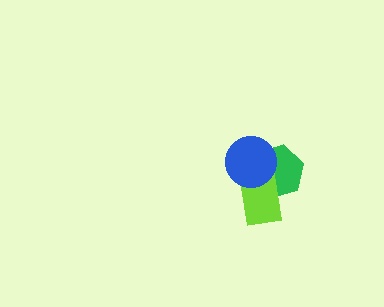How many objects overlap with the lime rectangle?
2 objects overlap with the lime rectangle.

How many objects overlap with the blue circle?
2 objects overlap with the blue circle.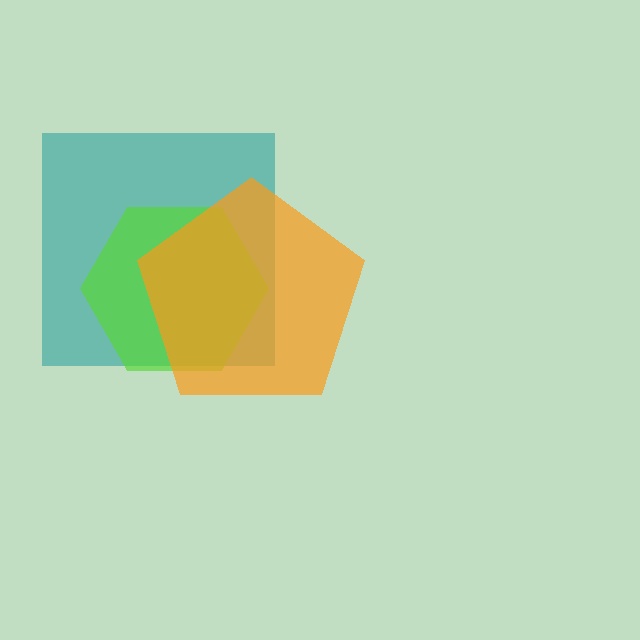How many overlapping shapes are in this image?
There are 3 overlapping shapes in the image.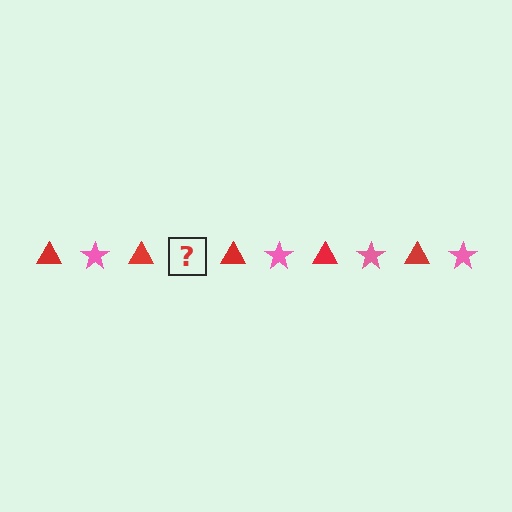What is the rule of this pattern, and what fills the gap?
The rule is that the pattern alternates between red triangle and pink star. The gap should be filled with a pink star.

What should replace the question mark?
The question mark should be replaced with a pink star.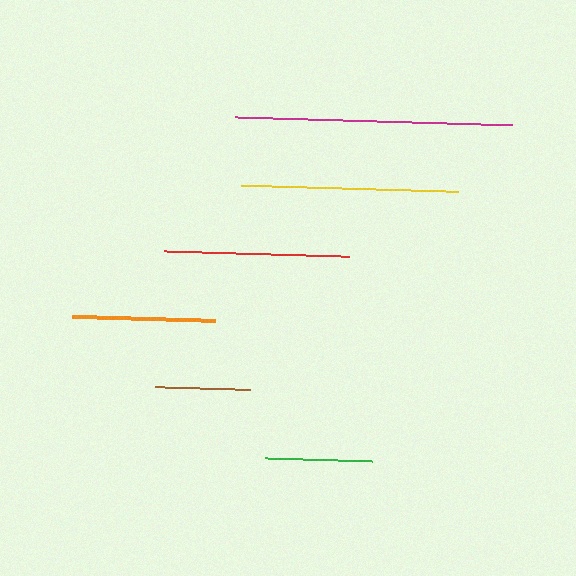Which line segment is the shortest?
The brown line is the shortest at approximately 95 pixels.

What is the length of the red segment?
The red segment is approximately 185 pixels long.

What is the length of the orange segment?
The orange segment is approximately 143 pixels long.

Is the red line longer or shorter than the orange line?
The red line is longer than the orange line.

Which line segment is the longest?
The magenta line is the longest at approximately 277 pixels.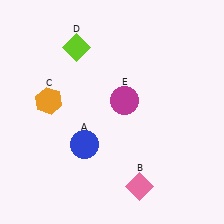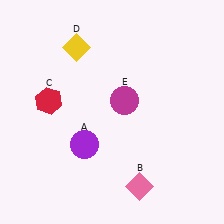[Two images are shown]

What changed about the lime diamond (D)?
In Image 1, D is lime. In Image 2, it changed to yellow.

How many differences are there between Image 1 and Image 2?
There are 3 differences between the two images.